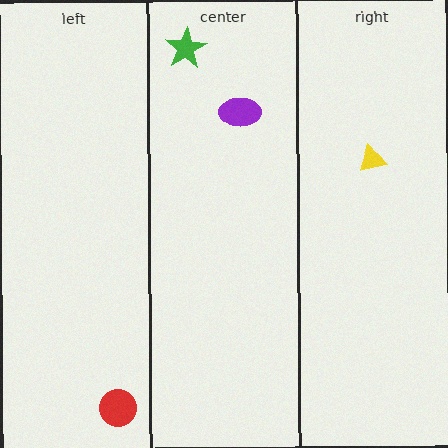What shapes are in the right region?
The yellow triangle.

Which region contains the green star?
The center region.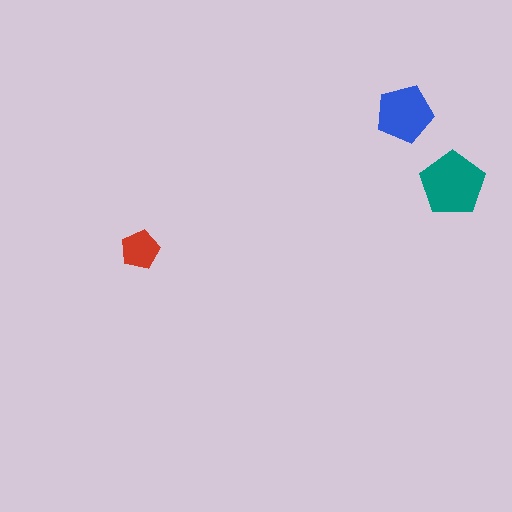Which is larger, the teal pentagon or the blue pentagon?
The teal one.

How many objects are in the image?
There are 3 objects in the image.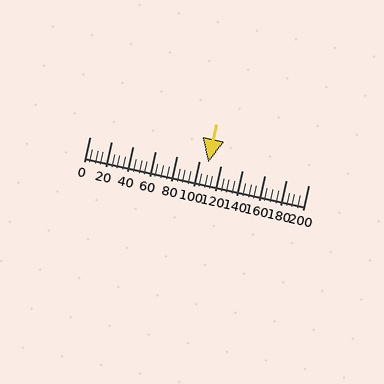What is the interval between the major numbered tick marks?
The major tick marks are spaced 20 units apart.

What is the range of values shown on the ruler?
The ruler shows values from 0 to 200.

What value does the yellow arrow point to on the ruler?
The yellow arrow points to approximately 108.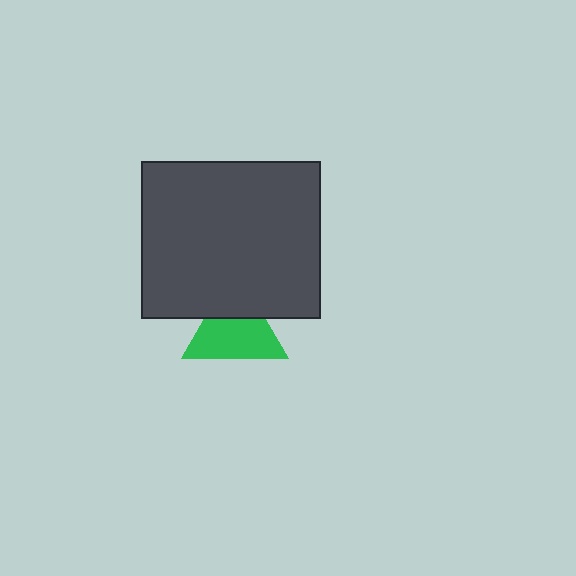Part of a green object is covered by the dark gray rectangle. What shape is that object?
It is a triangle.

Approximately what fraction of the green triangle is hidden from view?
Roughly 33% of the green triangle is hidden behind the dark gray rectangle.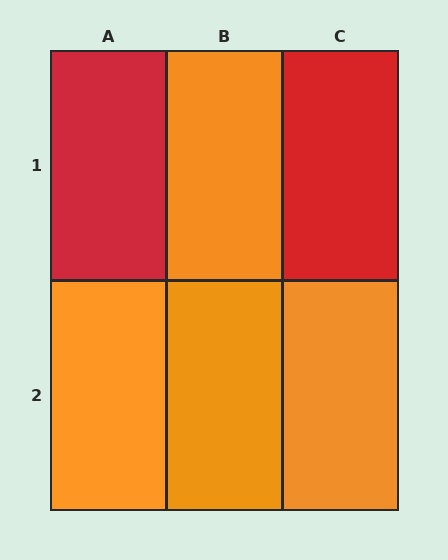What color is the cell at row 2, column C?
Orange.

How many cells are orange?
4 cells are orange.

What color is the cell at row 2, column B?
Orange.